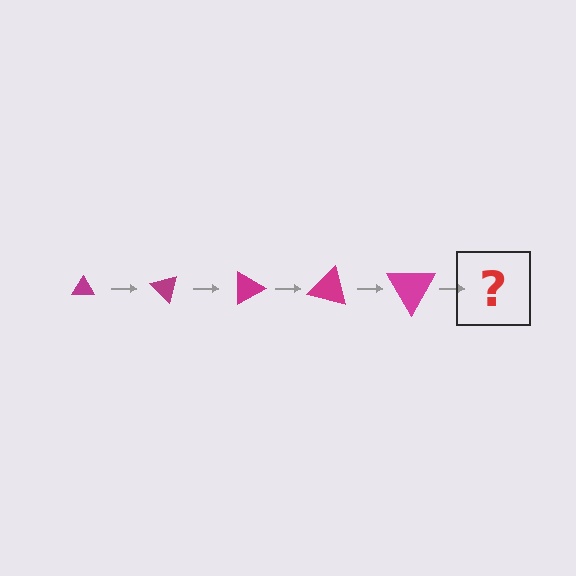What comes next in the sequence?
The next element should be a triangle, larger than the previous one and rotated 225 degrees from the start.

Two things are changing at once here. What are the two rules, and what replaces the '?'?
The two rules are that the triangle grows larger each step and it rotates 45 degrees each step. The '?' should be a triangle, larger than the previous one and rotated 225 degrees from the start.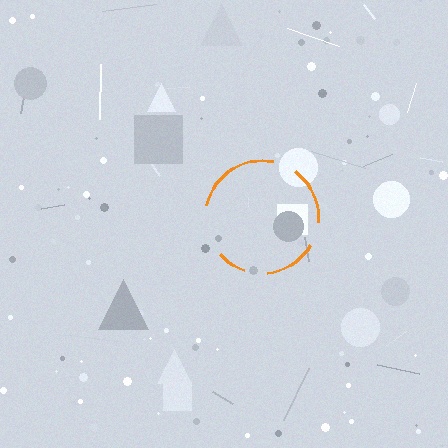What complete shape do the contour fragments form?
The contour fragments form a circle.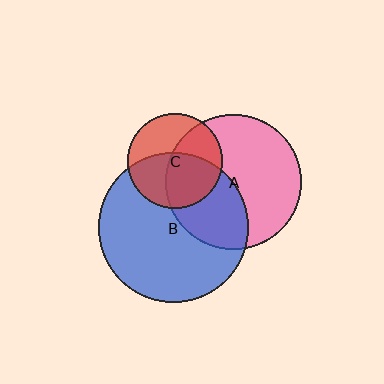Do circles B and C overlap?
Yes.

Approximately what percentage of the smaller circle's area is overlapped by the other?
Approximately 55%.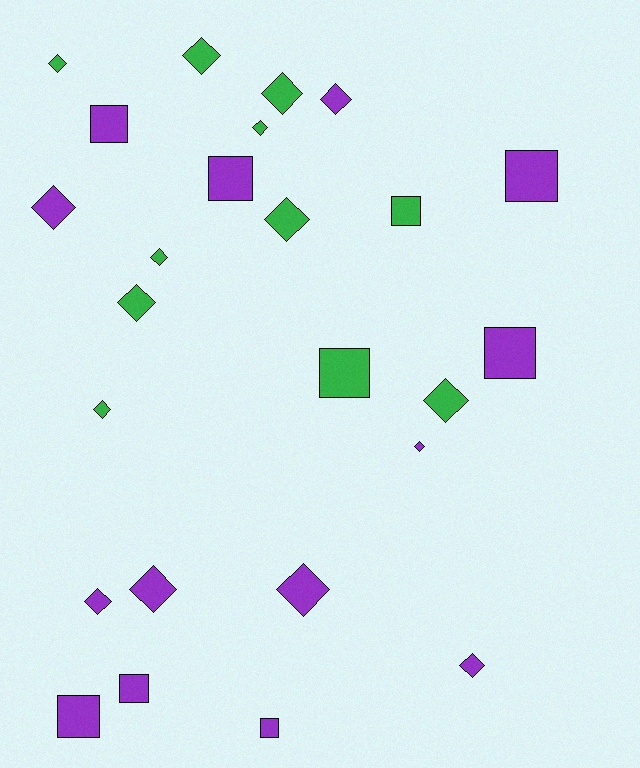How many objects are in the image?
There are 25 objects.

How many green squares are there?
There are 2 green squares.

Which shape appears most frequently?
Diamond, with 16 objects.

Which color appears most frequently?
Purple, with 14 objects.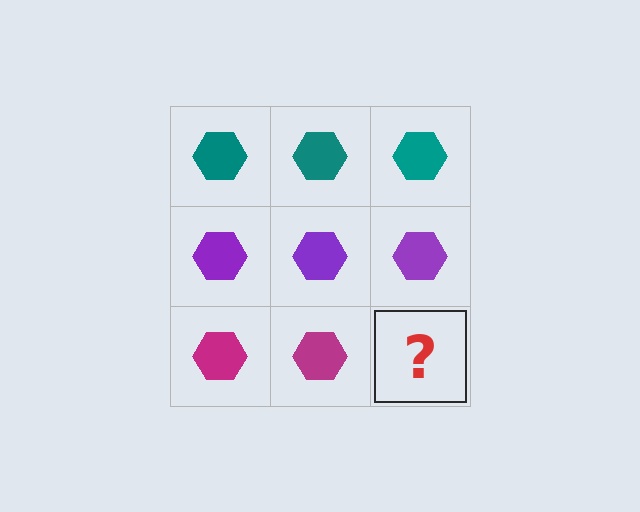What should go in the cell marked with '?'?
The missing cell should contain a magenta hexagon.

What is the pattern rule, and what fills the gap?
The rule is that each row has a consistent color. The gap should be filled with a magenta hexagon.